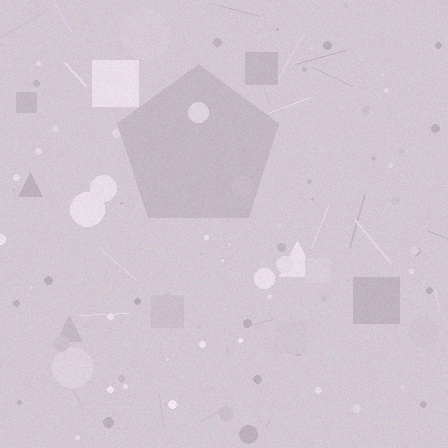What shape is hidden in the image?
A pentagon is hidden in the image.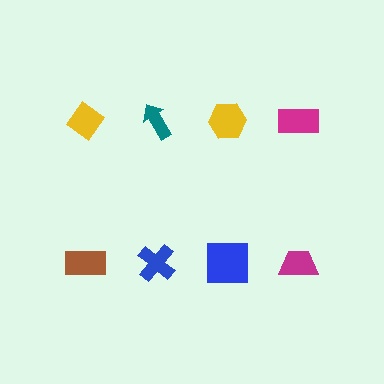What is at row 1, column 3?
A yellow hexagon.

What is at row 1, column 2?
A teal arrow.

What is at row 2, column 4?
A magenta trapezoid.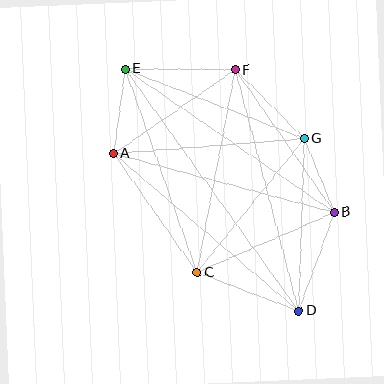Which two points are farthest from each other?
Points D and E are farthest from each other.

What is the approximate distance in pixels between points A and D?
The distance between A and D is approximately 243 pixels.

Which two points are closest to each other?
Points B and G are closest to each other.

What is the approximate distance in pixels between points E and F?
The distance between E and F is approximately 110 pixels.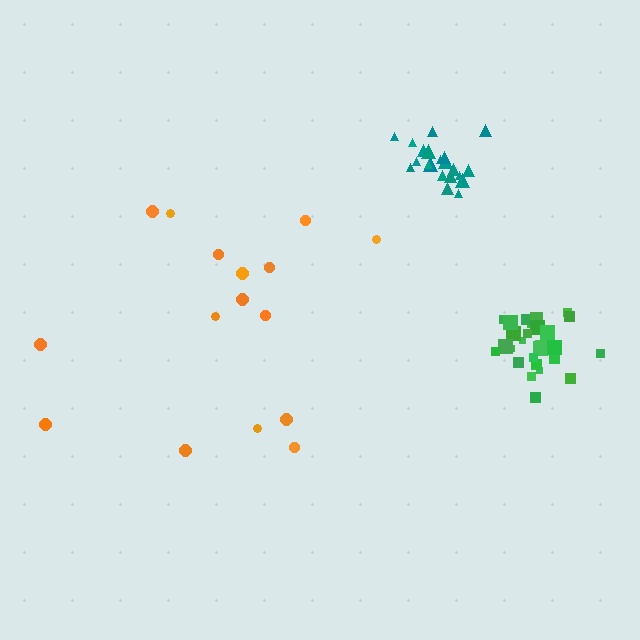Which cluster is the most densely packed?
Teal.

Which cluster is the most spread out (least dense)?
Orange.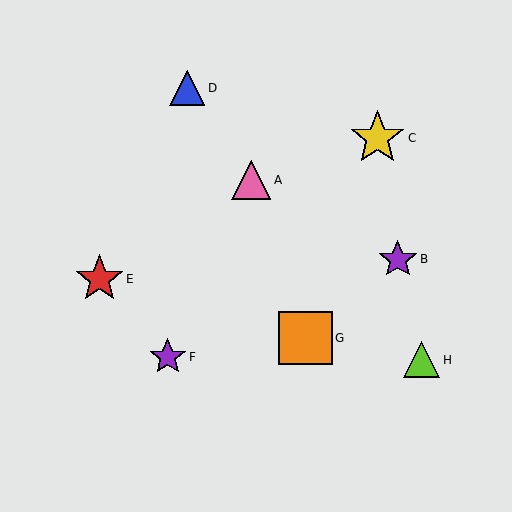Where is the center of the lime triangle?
The center of the lime triangle is at (422, 360).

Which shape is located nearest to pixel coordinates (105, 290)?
The red star (labeled E) at (99, 279) is nearest to that location.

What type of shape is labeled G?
Shape G is an orange square.